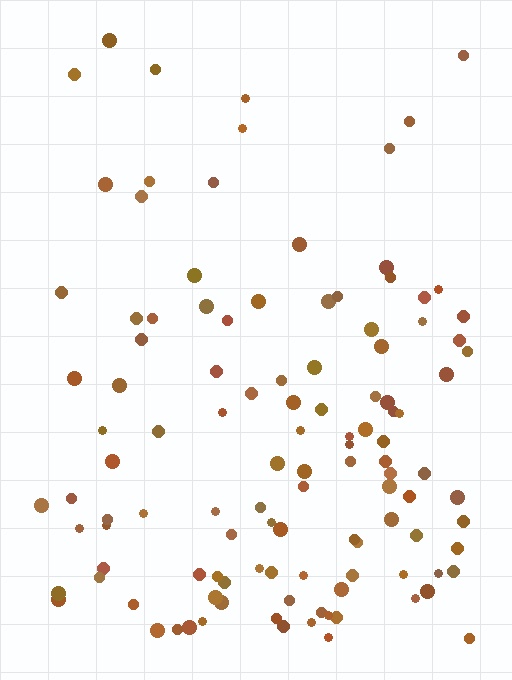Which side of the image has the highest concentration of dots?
The bottom.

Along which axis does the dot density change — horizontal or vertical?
Vertical.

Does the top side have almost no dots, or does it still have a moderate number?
Still a moderate number, just noticeably fewer than the bottom.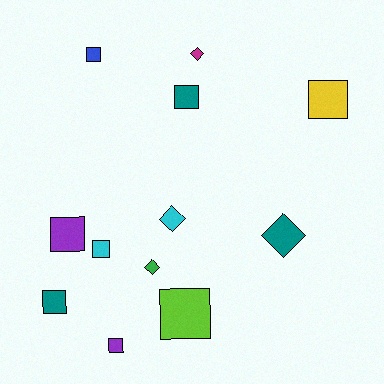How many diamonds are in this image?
There are 4 diamonds.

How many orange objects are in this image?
There are no orange objects.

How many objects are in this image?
There are 12 objects.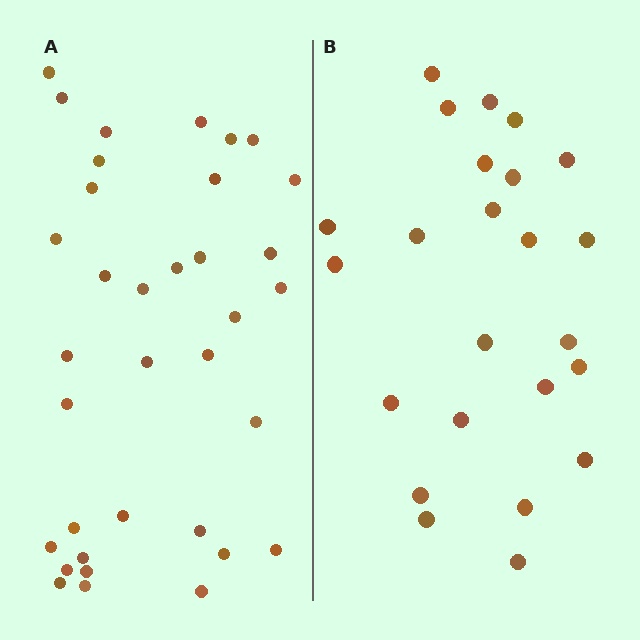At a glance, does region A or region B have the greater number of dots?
Region A (the left region) has more dots.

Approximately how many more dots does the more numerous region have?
Region A has roughly 12 or so more dots than region B.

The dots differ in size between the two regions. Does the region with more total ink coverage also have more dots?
No. Region B has more total ink coverage because its dots are larger, but region A actually contains more individual dots. Total area can be misleading — the number of items is what matters here.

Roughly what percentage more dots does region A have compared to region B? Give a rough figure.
About 45% more.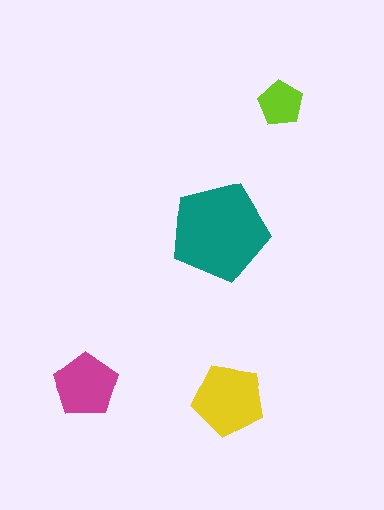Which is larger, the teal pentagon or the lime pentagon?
The teal one.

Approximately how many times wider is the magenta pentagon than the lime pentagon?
About 1.5 times wider.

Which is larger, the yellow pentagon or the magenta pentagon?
The yellow one.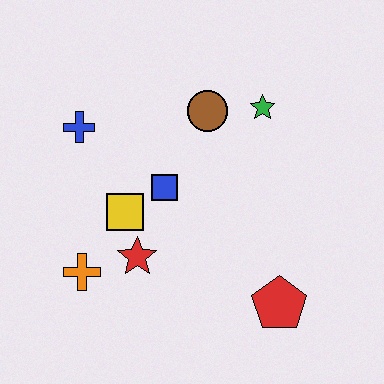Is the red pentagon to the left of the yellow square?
No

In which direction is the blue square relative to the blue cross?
The blue square is to the right of the blue cross.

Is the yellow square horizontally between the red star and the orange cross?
Yes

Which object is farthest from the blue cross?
The red pentagon is farthest from the blue cross.